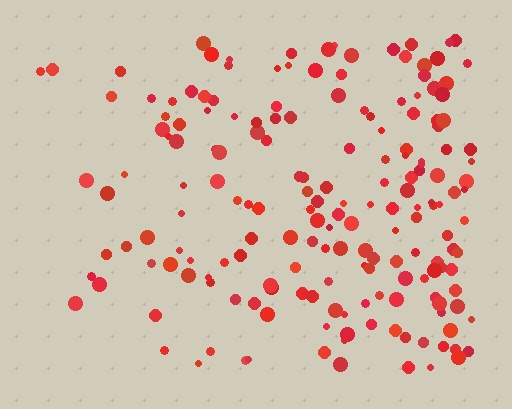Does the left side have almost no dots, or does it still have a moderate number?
Still a moderate number, just noticeably fewer than the right.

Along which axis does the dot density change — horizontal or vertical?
Horizontal.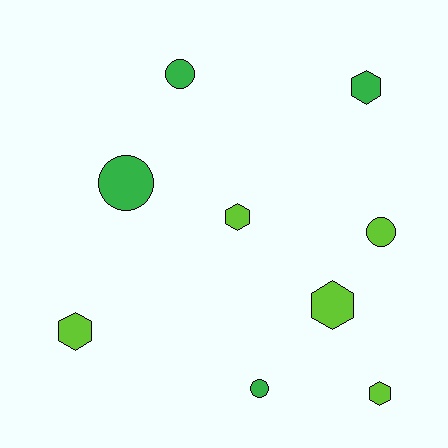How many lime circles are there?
There is 1 lime circle.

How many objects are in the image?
There are 9 objects.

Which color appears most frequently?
Lime, with 5 objects.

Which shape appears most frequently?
Hexagon, with 5 objects.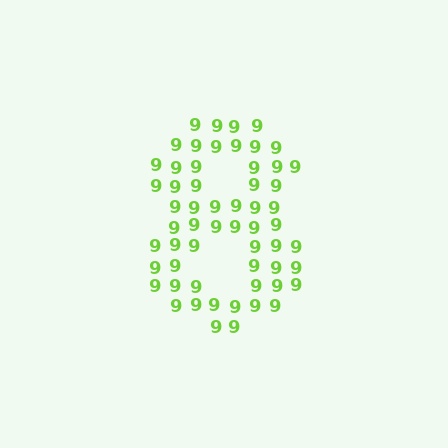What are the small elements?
The small elements are digit 9's.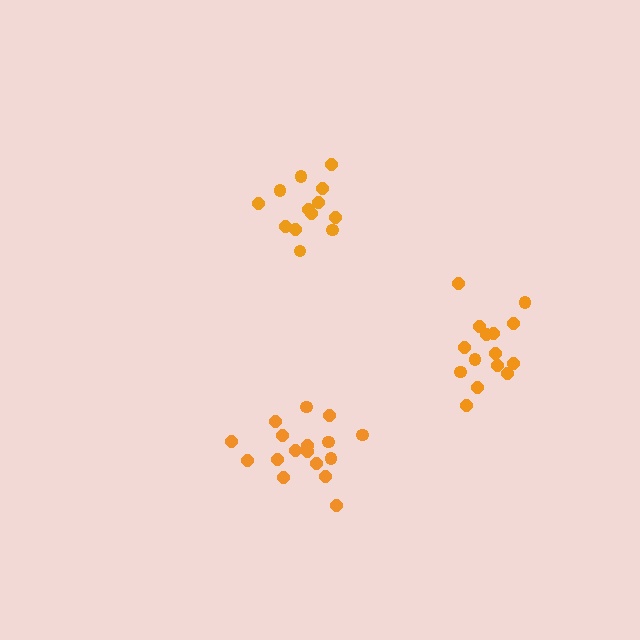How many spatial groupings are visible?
There are 3 spatial groupings.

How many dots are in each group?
Group 1: 17 dots, Group 2: 13 dots, Group 3: 15 dots (45 total).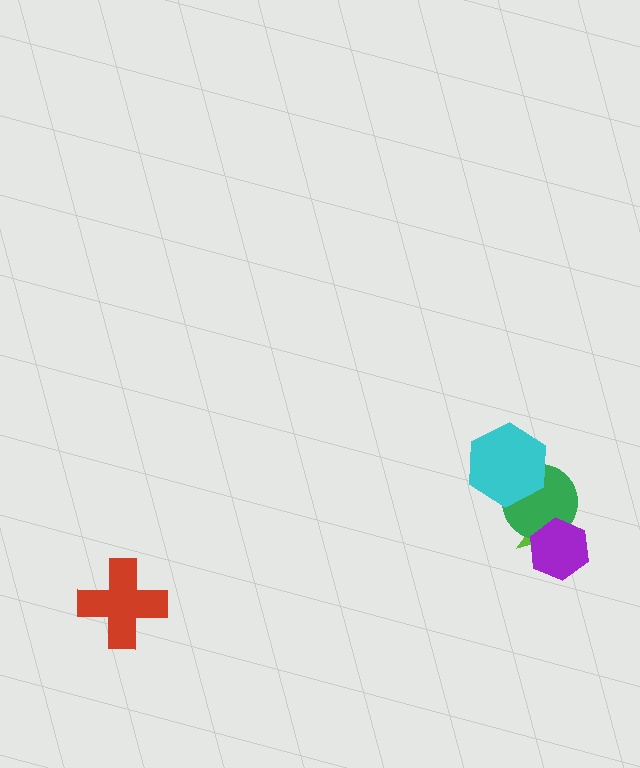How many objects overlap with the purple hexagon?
2 objects overlap with the purple hexagon.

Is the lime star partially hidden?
Yes, it is partially covered by another shape.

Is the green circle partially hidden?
Yes, it is partially covered by another shape.